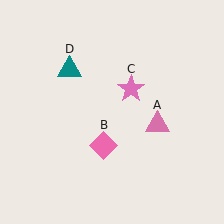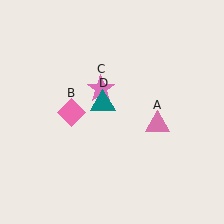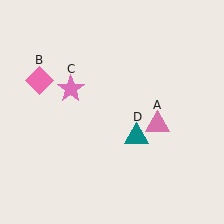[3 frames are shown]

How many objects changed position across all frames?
3 objects changed position: pink diamond (object B), pink star (object C), teal triangle (object D).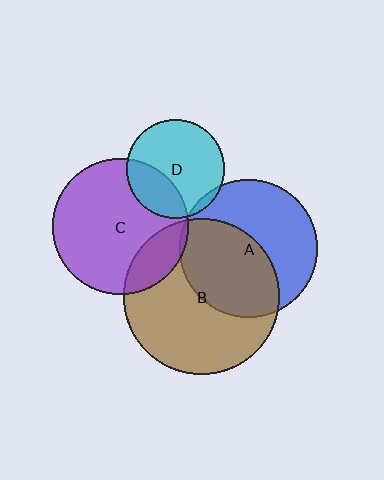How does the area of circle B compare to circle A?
Approximately 1.3 times.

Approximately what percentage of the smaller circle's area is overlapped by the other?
Approximately 5%.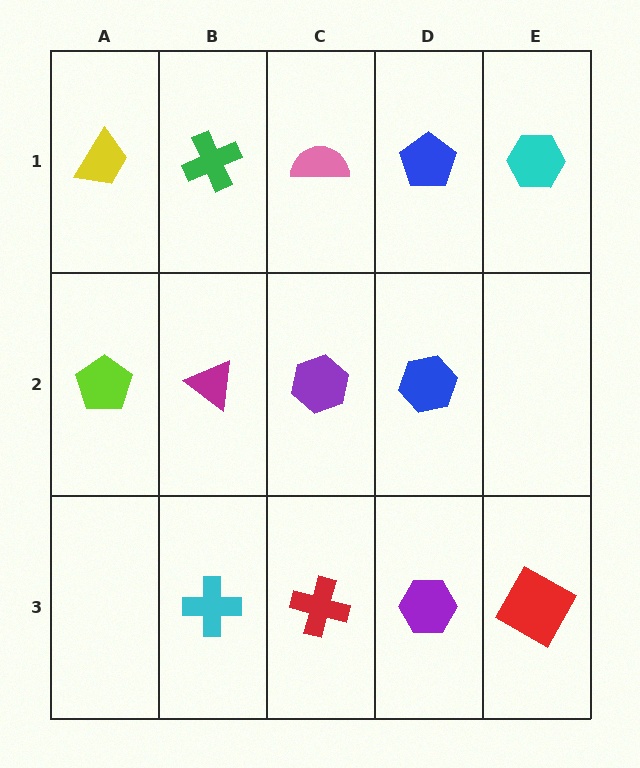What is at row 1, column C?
A pink semicircle.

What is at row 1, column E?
A cyan hexagon.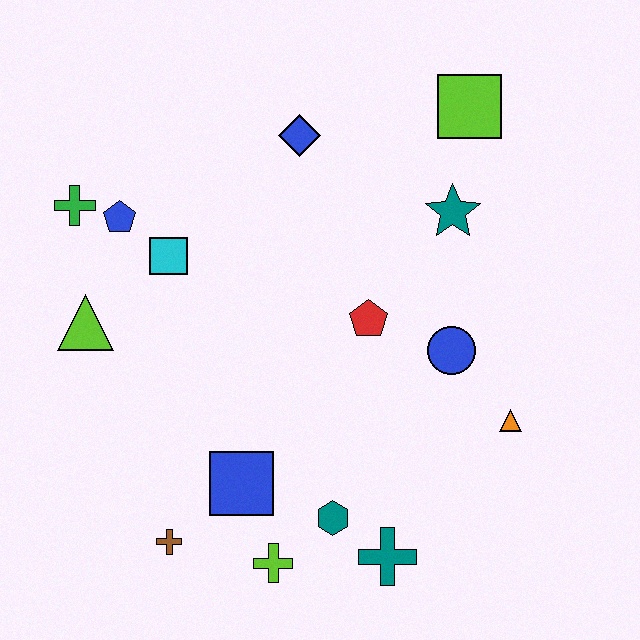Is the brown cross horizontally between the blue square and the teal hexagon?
No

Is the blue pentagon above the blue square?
Yes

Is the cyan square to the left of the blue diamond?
Yes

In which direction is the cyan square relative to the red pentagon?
The cyan square is to the left of the red pentagon.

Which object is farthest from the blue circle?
The green cross is farthest from the blue circle.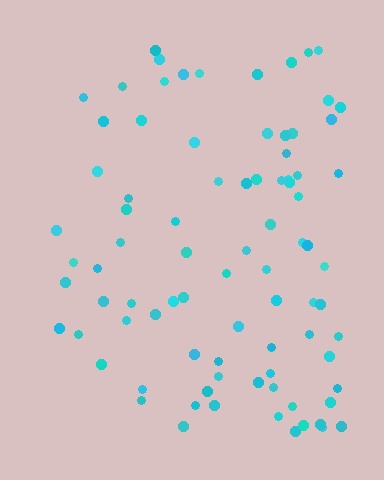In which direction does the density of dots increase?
From left to right, with the right side densest.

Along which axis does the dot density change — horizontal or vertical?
Horizontal.